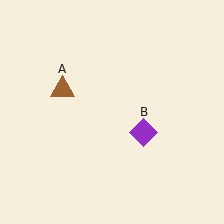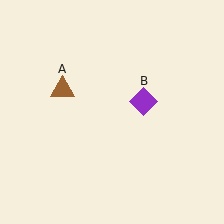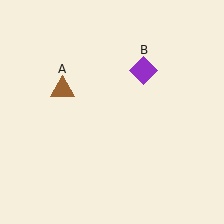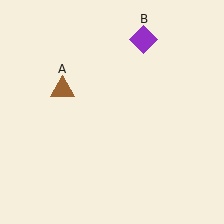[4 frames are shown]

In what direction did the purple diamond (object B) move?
The purple diamond (object B) moved up.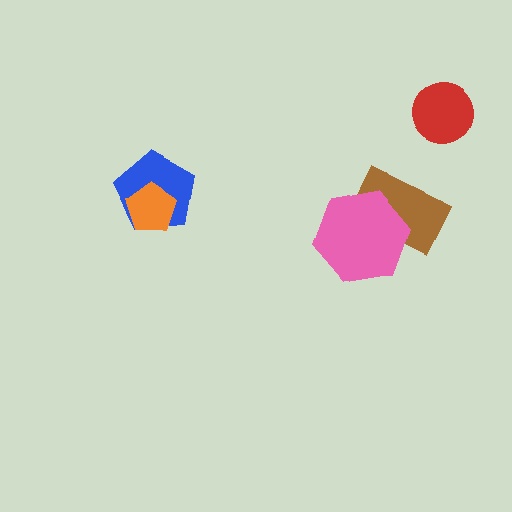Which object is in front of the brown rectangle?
The pink hexagon is in front of the brown rectangle.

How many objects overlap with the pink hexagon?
1 object overlaps with the pink hexagon.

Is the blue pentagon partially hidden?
Yes, it is partially covered by another shape.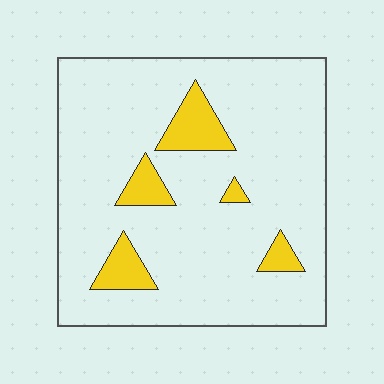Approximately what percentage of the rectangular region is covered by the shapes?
Approximately 10%.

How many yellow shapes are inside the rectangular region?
5.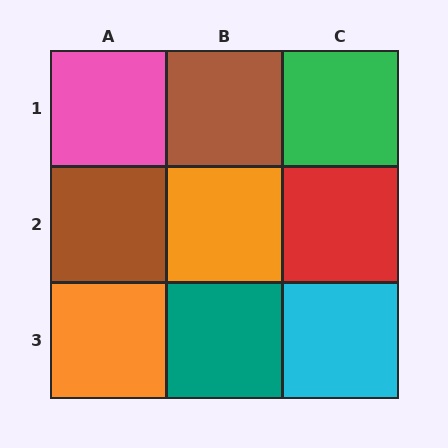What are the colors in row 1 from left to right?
Pink, brown, green.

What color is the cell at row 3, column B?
Teal.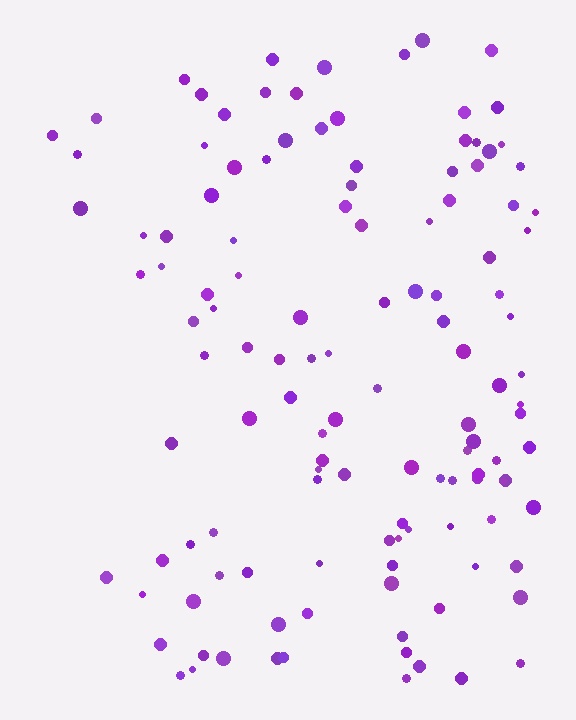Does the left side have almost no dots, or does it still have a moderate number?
Still a moderate number, just noticeably fewer than the right.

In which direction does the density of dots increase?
From left to right, with the right side densest.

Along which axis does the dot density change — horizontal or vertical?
Horizontal.